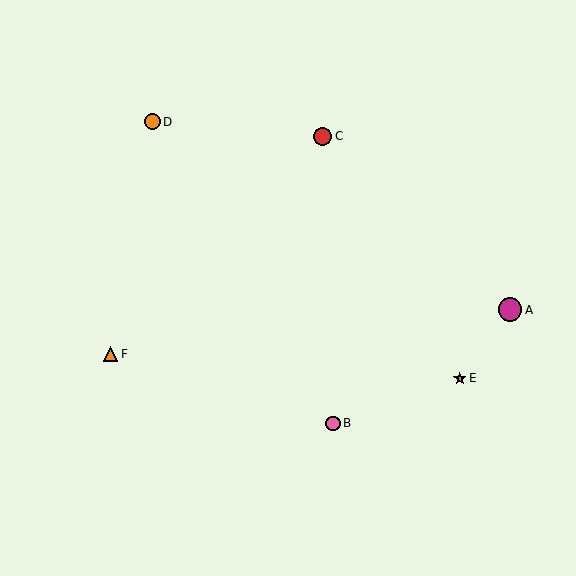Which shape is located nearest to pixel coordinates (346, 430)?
The pink circle (labeled B) at (333, 423) is nearest to that location.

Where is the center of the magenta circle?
The center of the magenta circle is at (510, 310).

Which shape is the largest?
The magenta circle (labeled A) is the largest.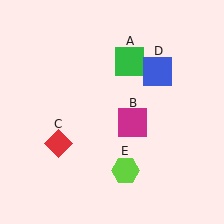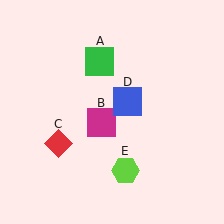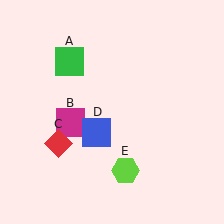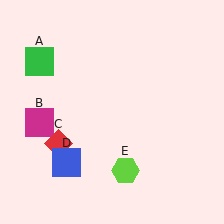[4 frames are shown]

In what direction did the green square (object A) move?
The green square (object A) moved left.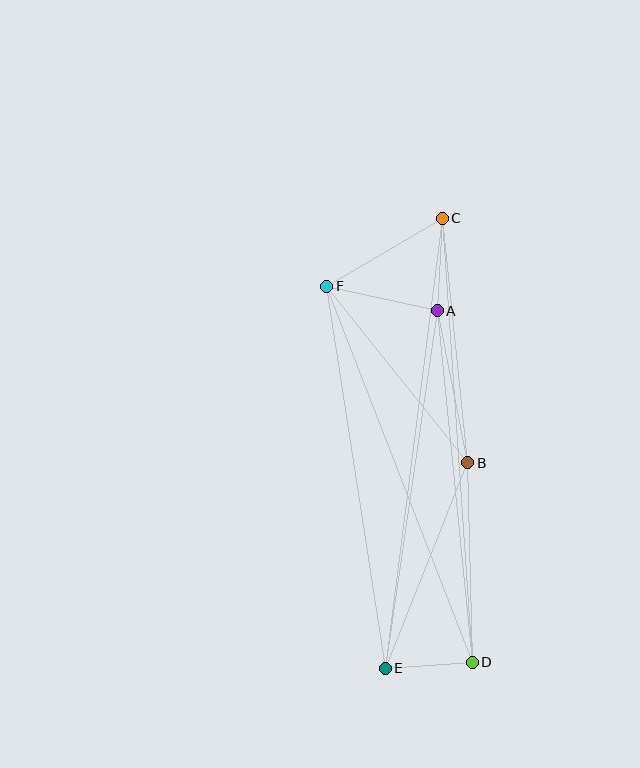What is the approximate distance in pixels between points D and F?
The distance between D and F is approximately 403 pixels.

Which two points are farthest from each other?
Points C and E are farthest from each other.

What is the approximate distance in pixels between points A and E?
The distance between A and E is approximately 361 pixels.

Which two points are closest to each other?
Points D and E are closest to each other.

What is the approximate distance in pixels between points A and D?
The distance between A and D is approximately 353 pixels.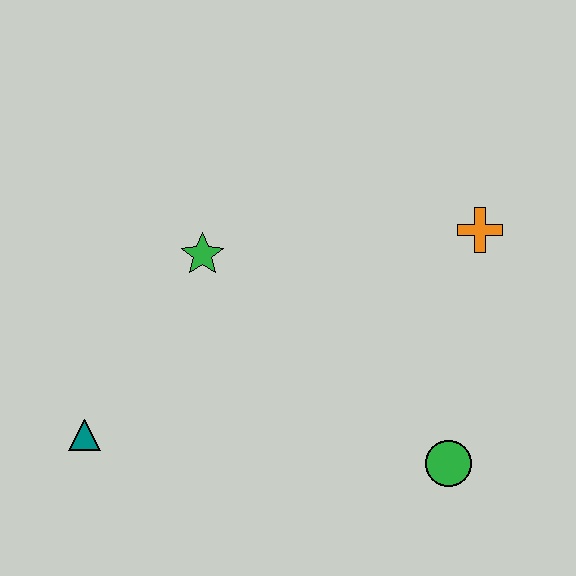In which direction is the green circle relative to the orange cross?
The green circle is below the orange cross.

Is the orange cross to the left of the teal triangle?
No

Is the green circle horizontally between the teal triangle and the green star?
No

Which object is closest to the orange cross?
The green circle is closest to the orange cross.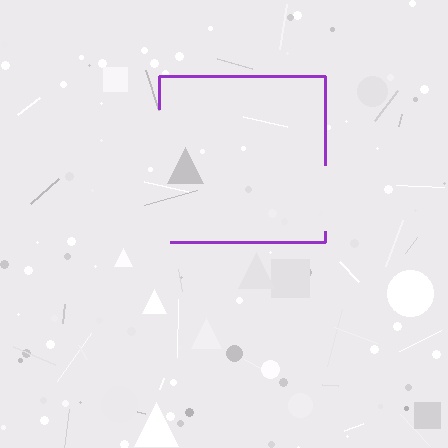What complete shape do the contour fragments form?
The contour fragments form a square.